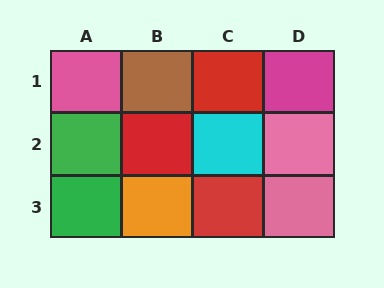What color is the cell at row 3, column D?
Pink.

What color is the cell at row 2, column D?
Pink.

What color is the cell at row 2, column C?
Cyan.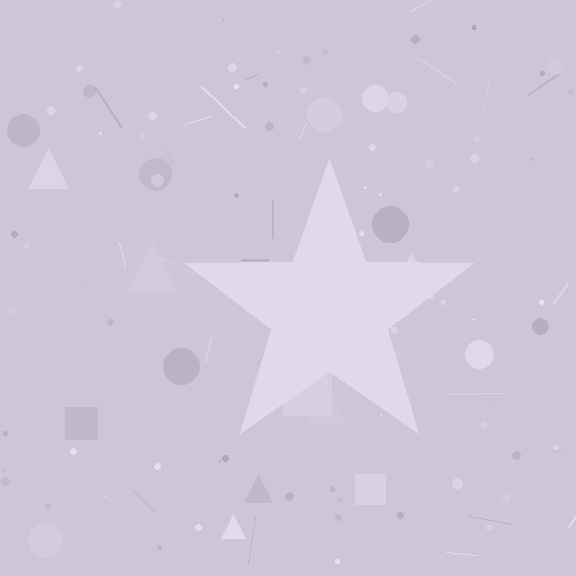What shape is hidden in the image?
A star is hidden in the image.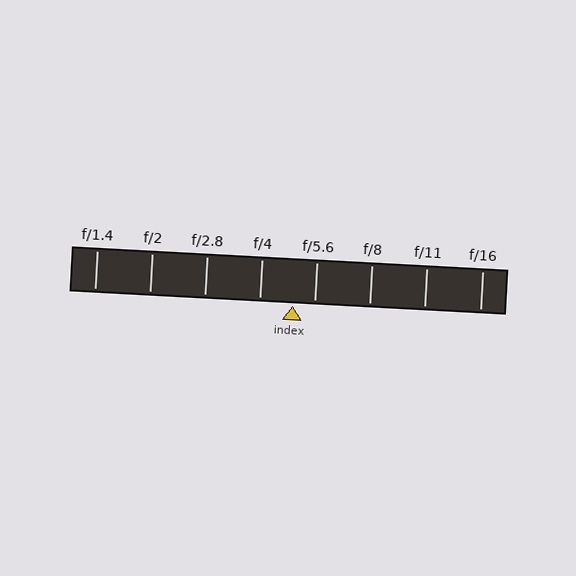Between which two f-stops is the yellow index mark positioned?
The index mark is between f/4 and f/5.6.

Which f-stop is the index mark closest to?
The index mark is closest to f/5.6.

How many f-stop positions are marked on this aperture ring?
There are 8 f-stop positions marked.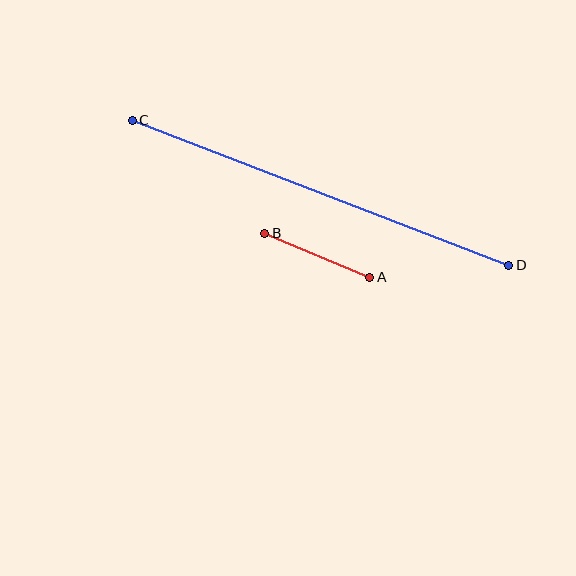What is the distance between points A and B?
The distance is approximately 114 pixels.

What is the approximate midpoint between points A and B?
The midpoint is at approximately (317, 255) pixels.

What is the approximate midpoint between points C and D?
The midpoint is at approximately (320, 193) pixels.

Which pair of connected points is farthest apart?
Points C and D are farthest apart.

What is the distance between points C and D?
The distance is approximately 403 pixels.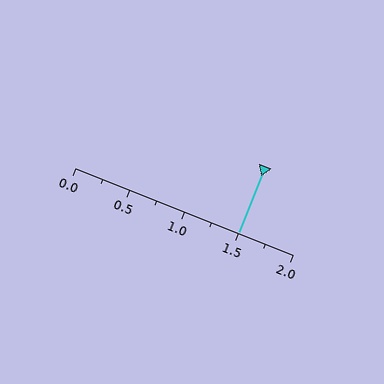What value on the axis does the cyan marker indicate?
The marker indicates approximately 1.5.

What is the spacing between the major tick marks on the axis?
The major ticks are spaced 0.5 apart.